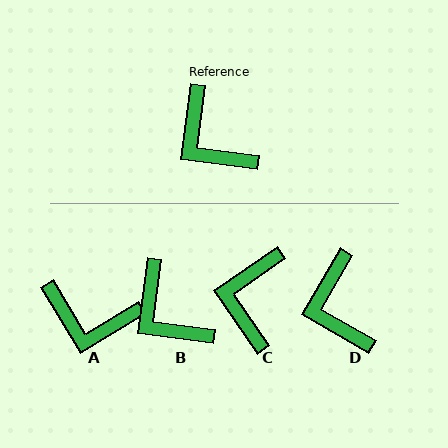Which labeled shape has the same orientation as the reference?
B.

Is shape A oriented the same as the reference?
No, it is off by about 39 degrees.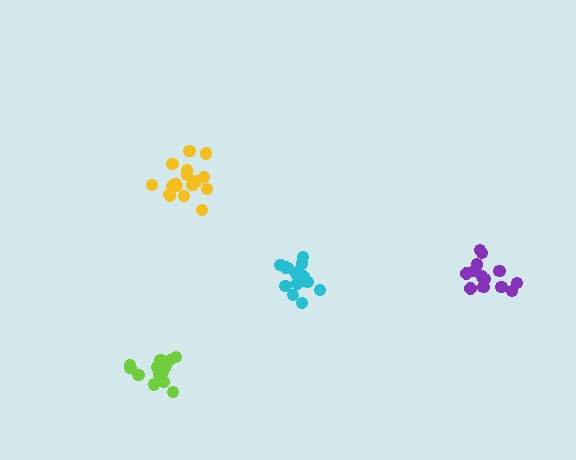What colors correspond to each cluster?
The clusters are colored: purple, yellow, cyan, lime.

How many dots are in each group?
Group 1: 13 dots, Group 2: 17 dots, Group 3: 16 dots, Group 4: 14 dots (60 total).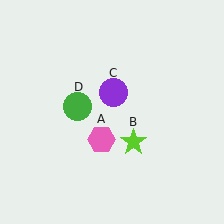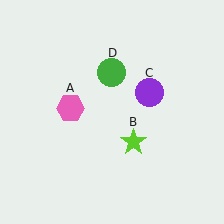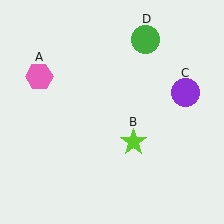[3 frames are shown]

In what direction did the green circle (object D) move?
The green circle (object D) moved up and to the right.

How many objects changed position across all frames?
3 objects changed position: pink hexagon (object A), purple circle (object C), green circle (object D).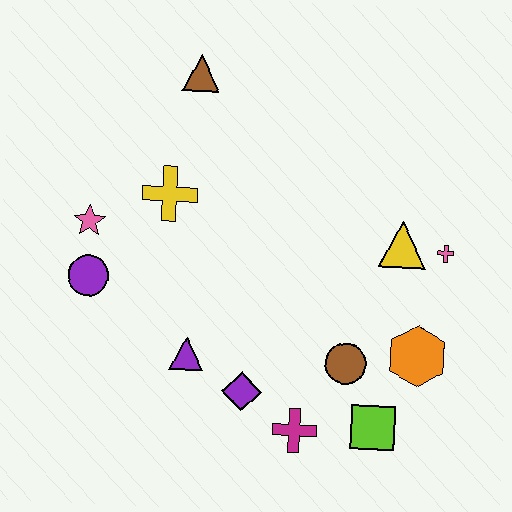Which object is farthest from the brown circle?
The brown triangle is farthest from the brown circle.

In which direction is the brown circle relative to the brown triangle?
The brown circle is below the brown triangle.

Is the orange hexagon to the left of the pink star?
No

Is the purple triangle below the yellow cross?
Yes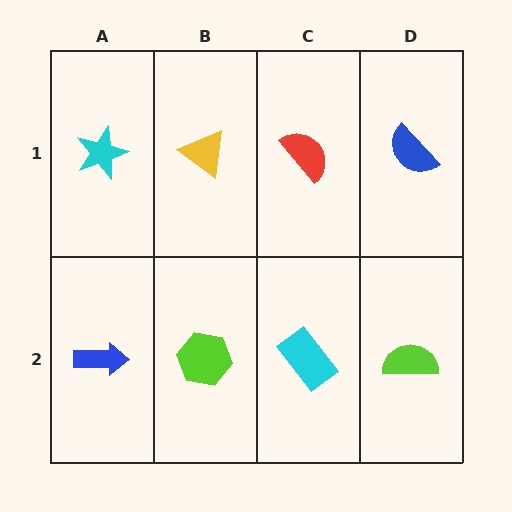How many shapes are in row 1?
4 shapes.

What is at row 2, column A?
A blue arrow.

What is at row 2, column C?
A cyan rectangle.